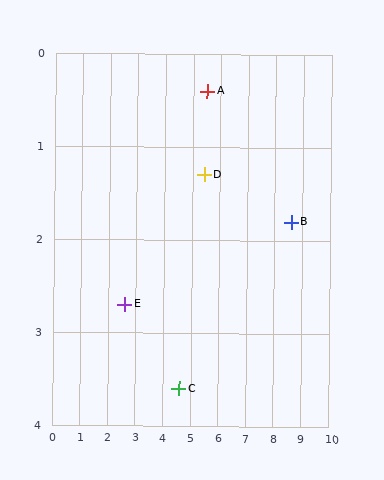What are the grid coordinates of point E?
Point E is at approximately (2.6, 2.7).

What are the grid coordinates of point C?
Point C is at approximately (4.6, 3.6).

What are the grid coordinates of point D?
Point D is at approximately (5.4, 1.3).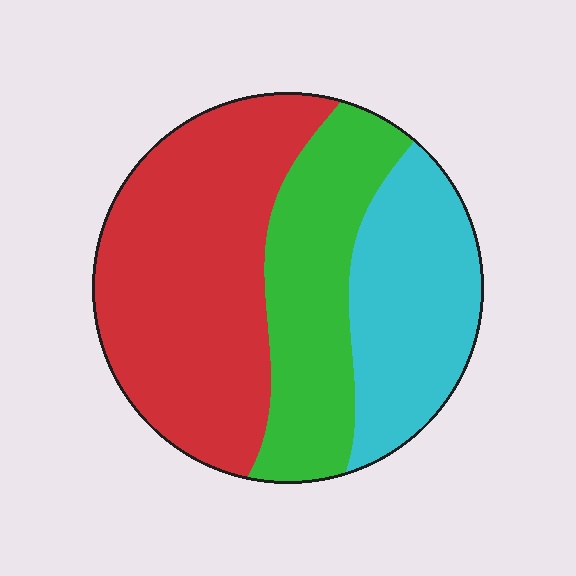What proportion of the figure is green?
Green covers 27% of the figure.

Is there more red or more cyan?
Red.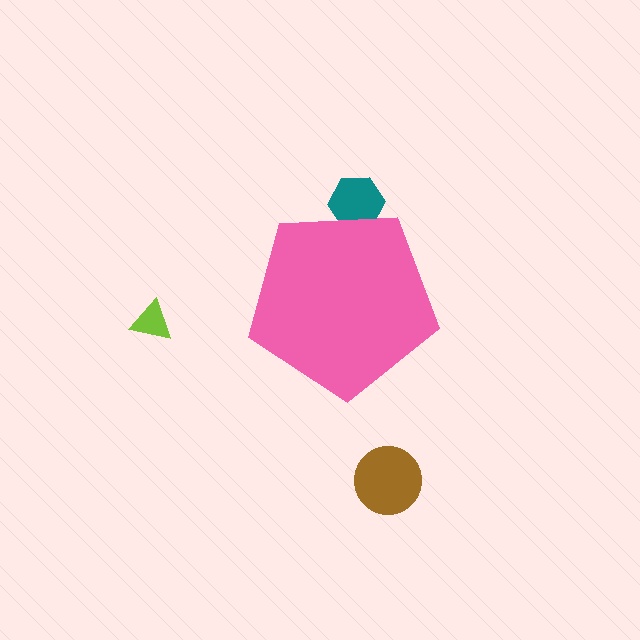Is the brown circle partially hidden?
No, the brown circle is fully visible.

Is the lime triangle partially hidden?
No, the lime triangle is fully visible.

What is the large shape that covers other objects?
A pink pentagon.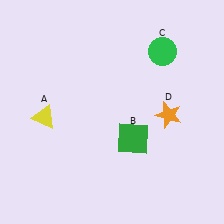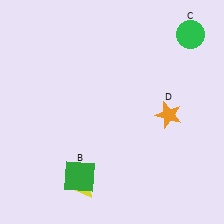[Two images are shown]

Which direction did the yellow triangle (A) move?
The yellow triangle (A) moved down.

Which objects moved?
The objects that moved are: the yellow triangle (A), the green square (B), the green circle (C).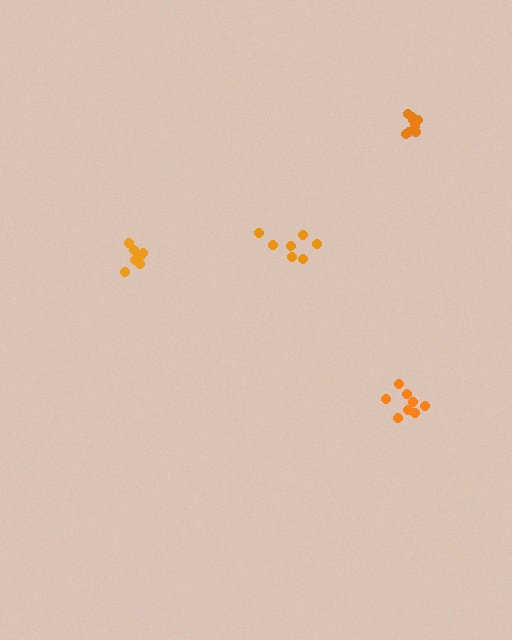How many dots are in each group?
Group 1: 7 dots, Group 2: 8 dots, Group 3: 7 dots, Group 4: 8 dots (30 total).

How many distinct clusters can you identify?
There are 4 distinct clusters.